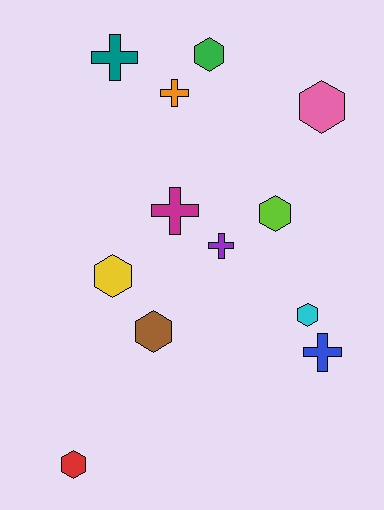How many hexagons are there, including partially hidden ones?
There are 7 hexagons.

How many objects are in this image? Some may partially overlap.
There are 12 objects.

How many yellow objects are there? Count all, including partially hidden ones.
There is 1 yellow object.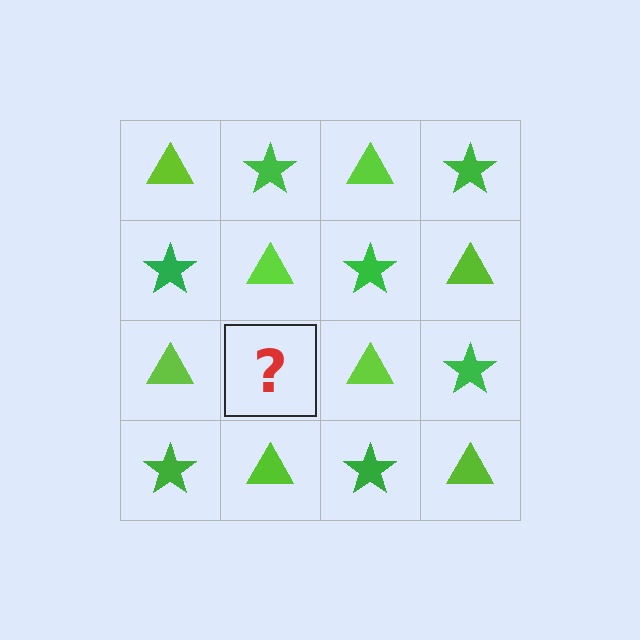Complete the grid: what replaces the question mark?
The question mark should be replaced with a green star.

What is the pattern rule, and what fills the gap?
The rule is that it alternates lime triangle and green star in a checkerboard pattern. The gap should be filled with a green star.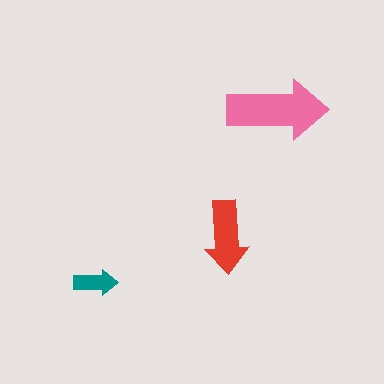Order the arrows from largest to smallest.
the pink one, the red one, the teal one.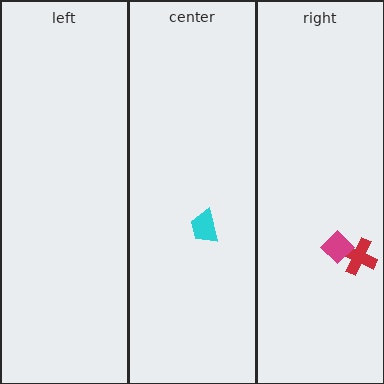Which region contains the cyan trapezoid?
The center region.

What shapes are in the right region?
The red cross, the magenta diamond.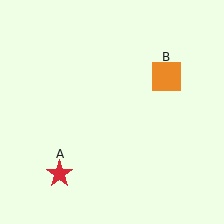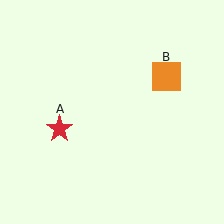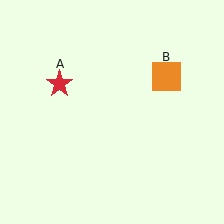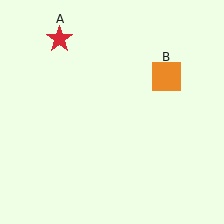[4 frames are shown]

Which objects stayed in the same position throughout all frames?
Orange square (object B) remained stationary.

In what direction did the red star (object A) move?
The red star (object A) moved up.